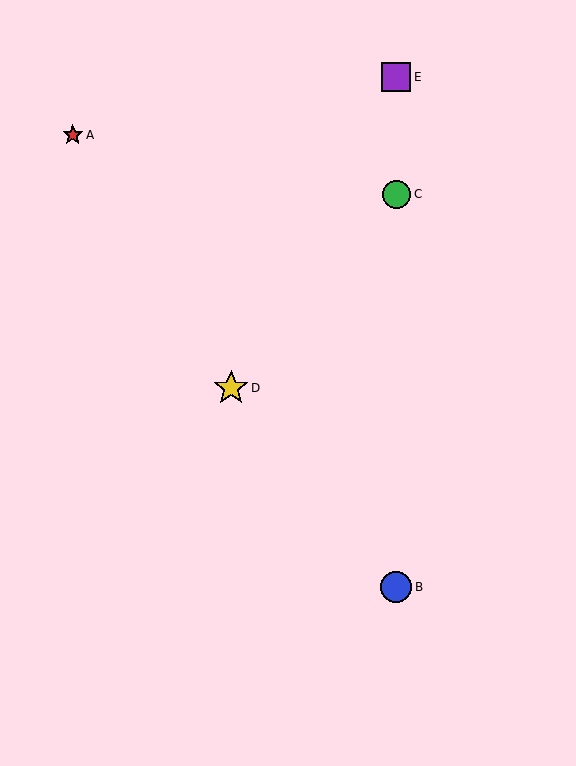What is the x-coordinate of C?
Object C is at x≈396.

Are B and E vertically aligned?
Yes, both are at x≈396.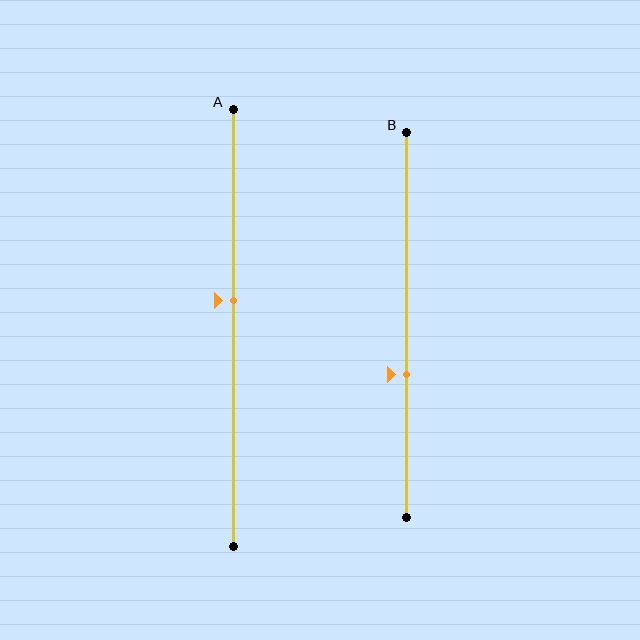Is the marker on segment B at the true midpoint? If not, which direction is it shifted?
No, the marker on segment B is shifted downward by about 13% of the segment length.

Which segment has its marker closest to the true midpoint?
Segment A has its marker closest to the true midpoint.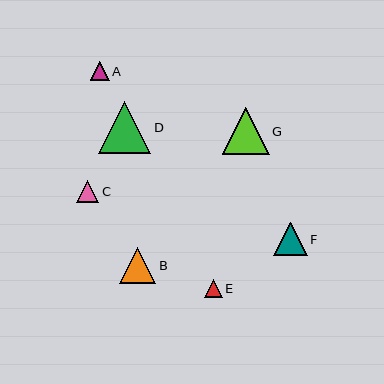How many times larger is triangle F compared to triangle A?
Triangle F is approximately 1.7 times the size of triangle A.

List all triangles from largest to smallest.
From largest to smallest: D, G, B, F, C, A, E.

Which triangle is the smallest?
Triangle E is the smallest with a size of approximately 18 pixels.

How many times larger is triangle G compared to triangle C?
Triangle G is approximately 2.1 times the size of triangle C.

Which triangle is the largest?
Triangle D is the largest with a size of approximately 52 pixels.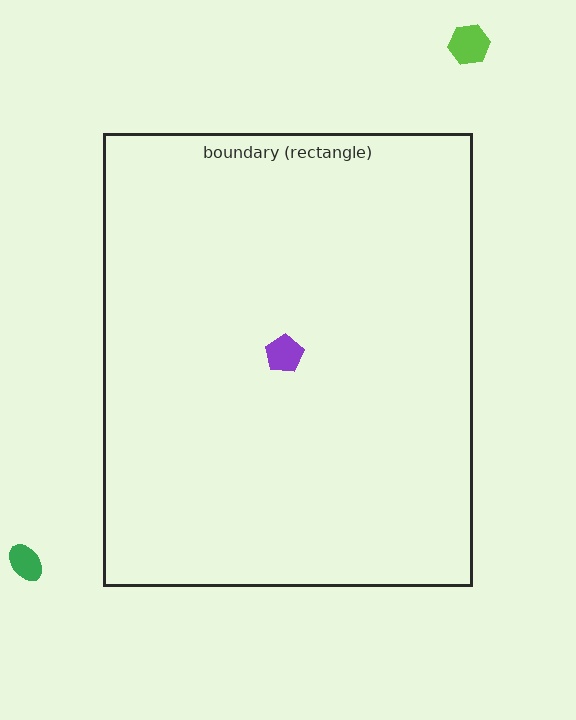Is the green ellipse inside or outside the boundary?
Outside.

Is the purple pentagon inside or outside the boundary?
Inside.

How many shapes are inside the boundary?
1 inside, 2 outside.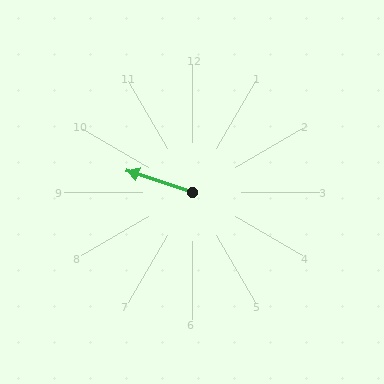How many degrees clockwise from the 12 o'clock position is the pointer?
Approximately 288 degrees.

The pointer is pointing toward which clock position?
Roughly 10 o'clock.